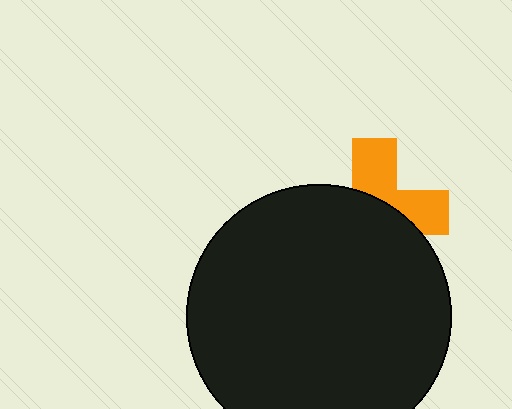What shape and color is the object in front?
The object in front is a black circle.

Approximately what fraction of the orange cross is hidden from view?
Roughly 59% of the orange cross is hidden behind the black circle.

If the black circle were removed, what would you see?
You would see the complete orange cross.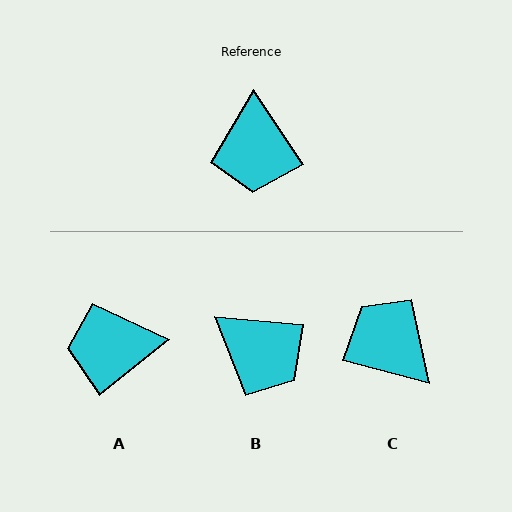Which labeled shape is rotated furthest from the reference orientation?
C, about 138 degrees away.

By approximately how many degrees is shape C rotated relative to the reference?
Approximately 138 degrees clockwise.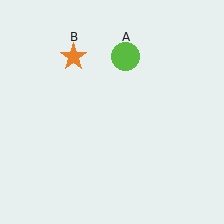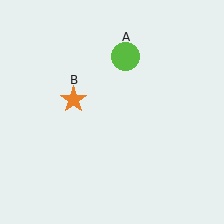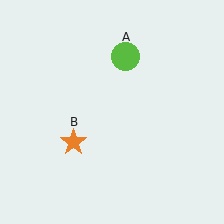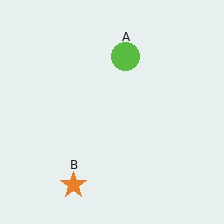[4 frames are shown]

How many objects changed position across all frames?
1 object changed position: orange star (object B).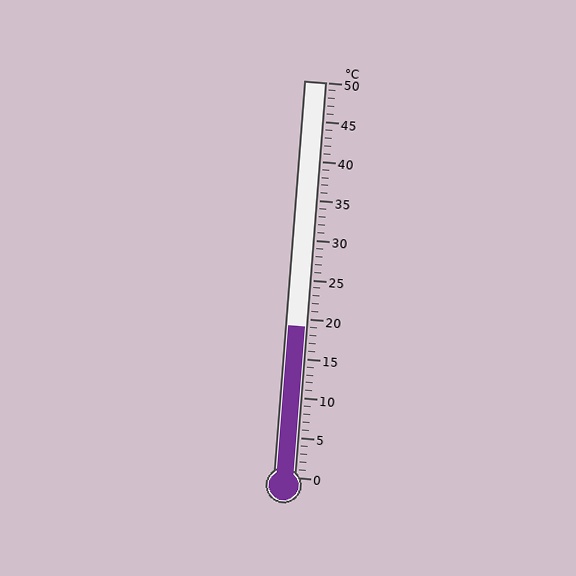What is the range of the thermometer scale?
The thermometer scale ranges from 0°C to 50°C.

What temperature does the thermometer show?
The thermometer shows approximately 19°C.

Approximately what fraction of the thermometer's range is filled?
The thermometer is filled to approximately 40% of its range.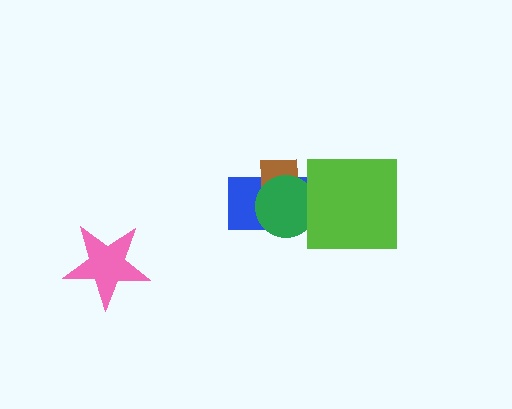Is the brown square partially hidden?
Yes, it is partially covered by another shape.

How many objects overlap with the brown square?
2 objects overlap with the brown square.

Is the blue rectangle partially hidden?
Yes, it is partially covered by another shape.